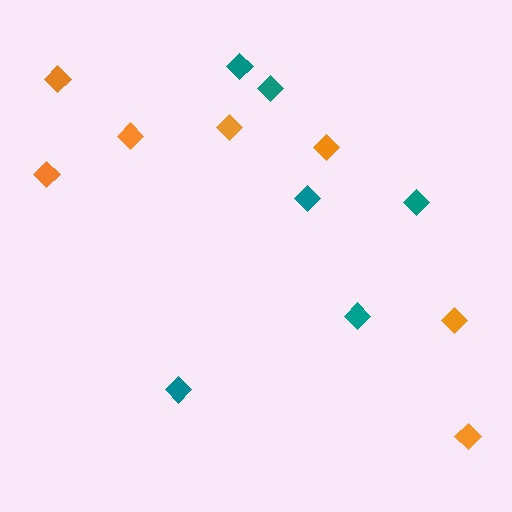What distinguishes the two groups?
There are 2 groups: one group of orange diamonds (7) and one group of teal diamonds (6).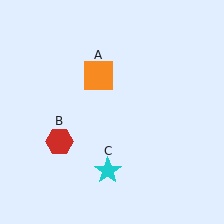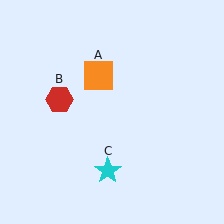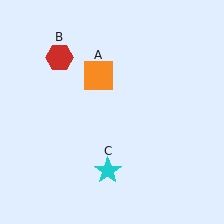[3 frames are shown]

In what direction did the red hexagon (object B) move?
The red hexagon (object B) moved up.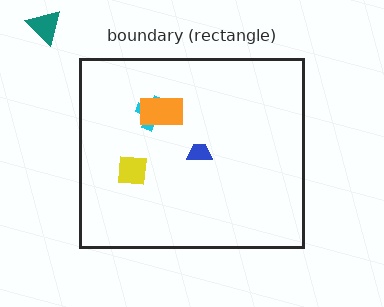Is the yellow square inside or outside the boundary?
Inside.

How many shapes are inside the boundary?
4 inside, 1 outside.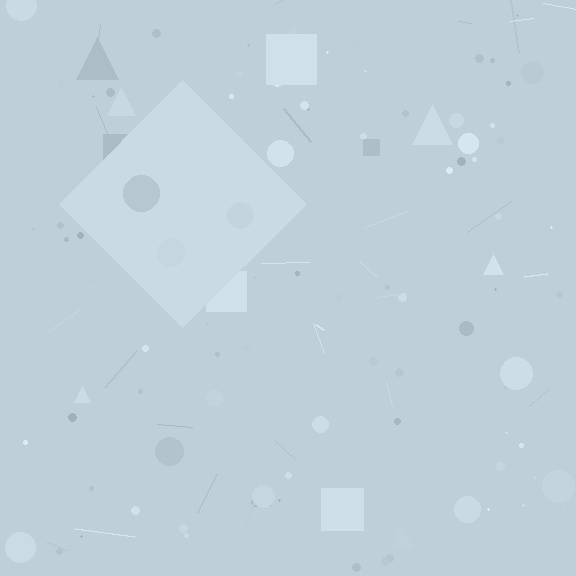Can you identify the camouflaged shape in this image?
The camouflaged shape is a diamond.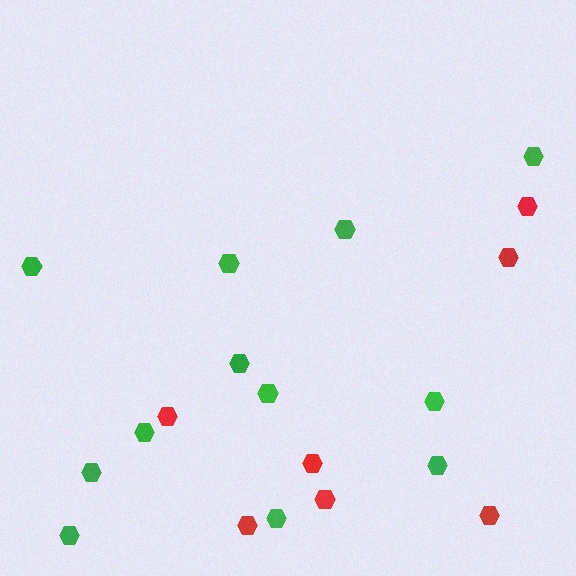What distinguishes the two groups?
There are 2 groups: one group of green hexagons (12) and one group of red hexagons (7).